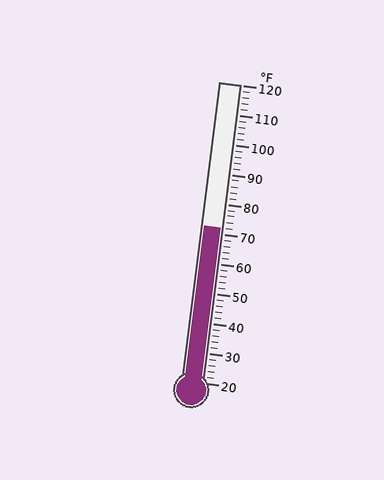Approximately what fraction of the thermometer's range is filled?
The thermometer is filled to approximately 50% of its range.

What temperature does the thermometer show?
The thermometer shows approximately 72°F.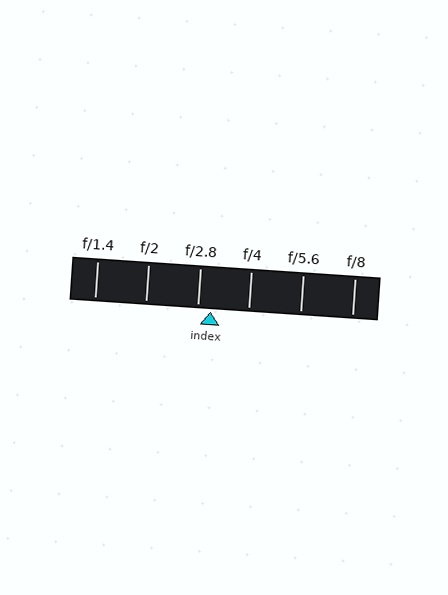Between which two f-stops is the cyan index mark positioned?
The index mark is between f/2.8 and f/4.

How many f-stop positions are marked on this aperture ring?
There are 6 f-stop positions marked.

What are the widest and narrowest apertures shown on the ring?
The widest aperture shown is f/1.4 and the narrowest is f/8.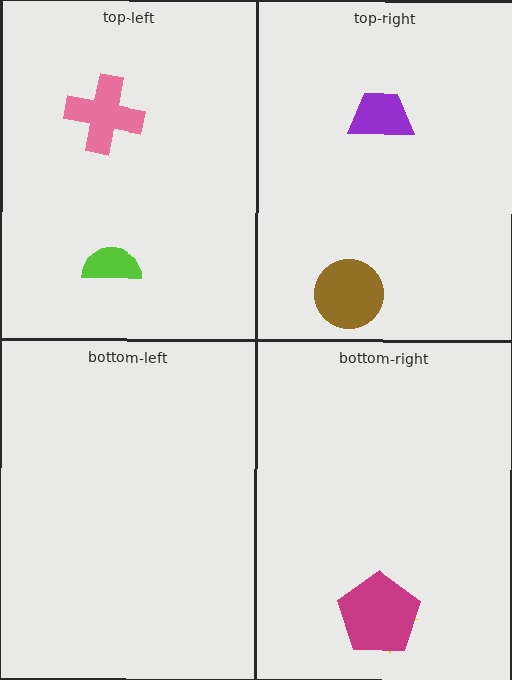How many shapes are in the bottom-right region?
2.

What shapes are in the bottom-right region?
The yellow star, the magenta pentagon.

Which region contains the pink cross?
The top-left region.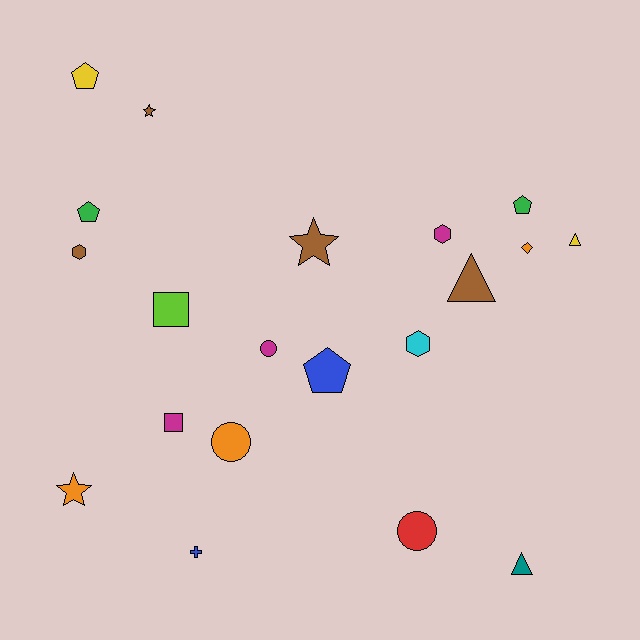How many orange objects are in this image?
There are 3 orange objects.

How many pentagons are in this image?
There are 4 pentagons.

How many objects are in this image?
There are 20 objects.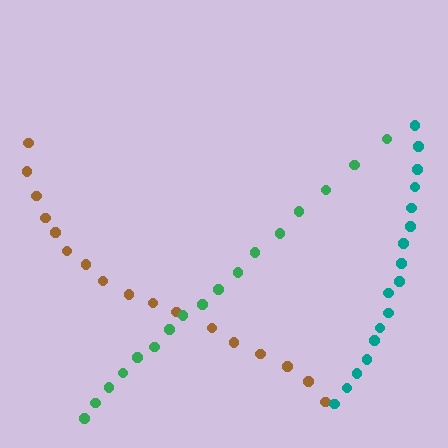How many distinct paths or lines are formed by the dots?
There are 3 distinct paths.